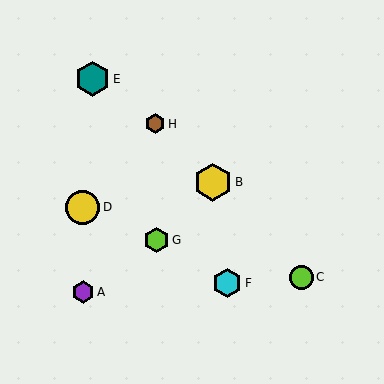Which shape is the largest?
The yellow hexagon (labeled B) is the largest.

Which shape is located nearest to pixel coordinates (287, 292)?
The lime circle (labeled C) at (302, 277) is nearest to that location.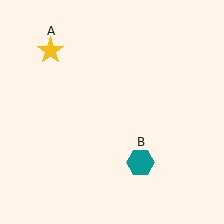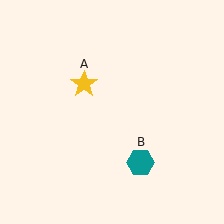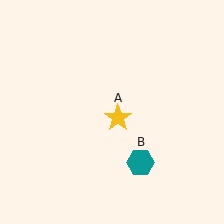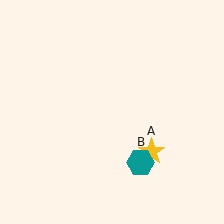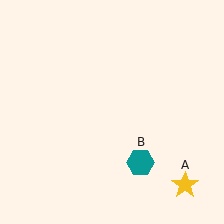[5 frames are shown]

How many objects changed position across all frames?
1 object changed position: yellow star (object A).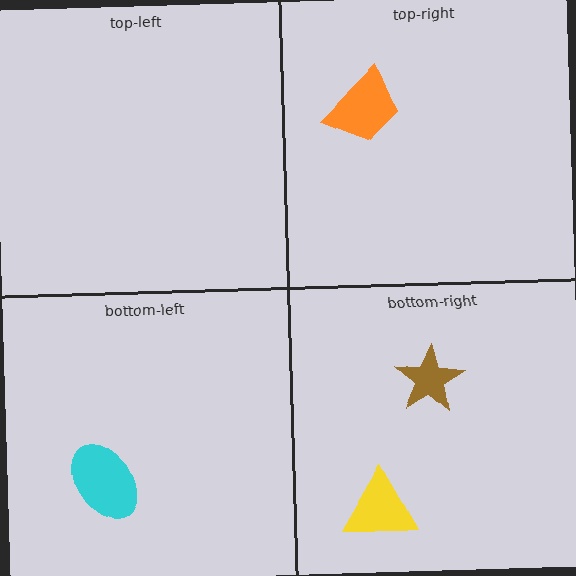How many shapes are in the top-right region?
1.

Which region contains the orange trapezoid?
The top-right region.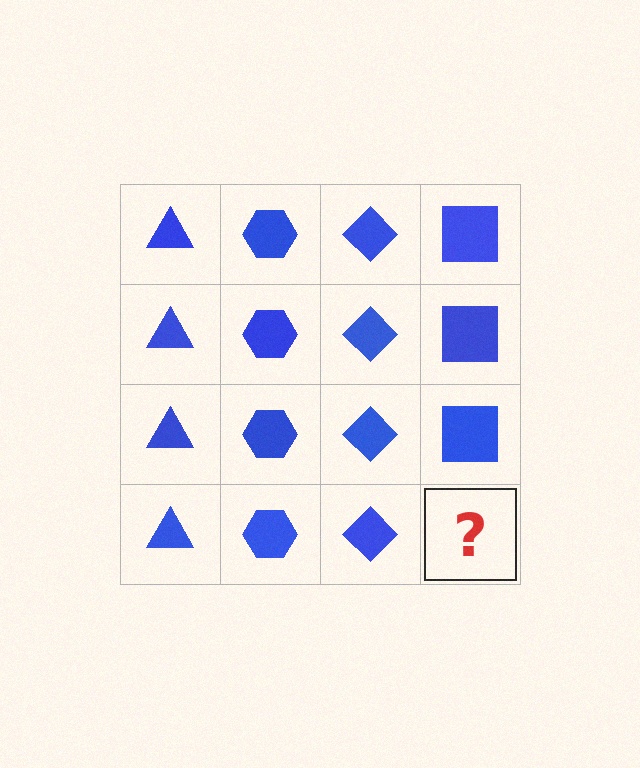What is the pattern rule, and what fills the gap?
The rule is that each column has a consistent shape. The gap should be filled with a blue square.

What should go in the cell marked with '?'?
The missing cell should contain a blue square.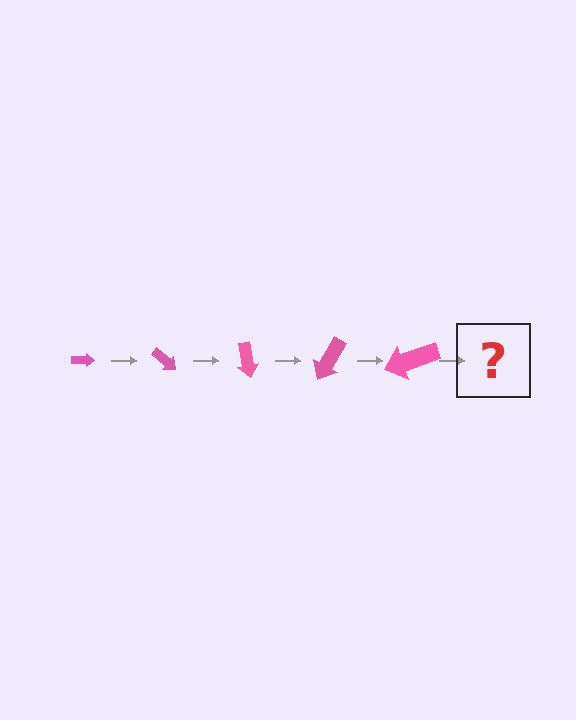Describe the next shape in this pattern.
It should be an arrow, larger than the previous one and rotated 200 degrees from the start.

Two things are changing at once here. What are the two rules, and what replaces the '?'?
The two rules are that the arrow grows larger each step and it rotates 40 degrees each step. The '?' should be an arrow, larger than the previous one and rotated 200 degrees from the start.